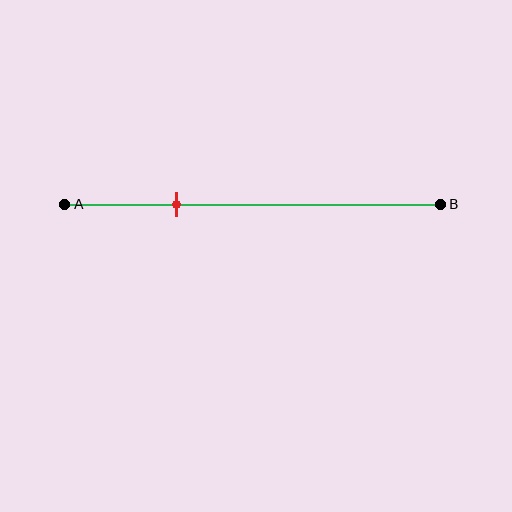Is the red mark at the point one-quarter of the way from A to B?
No, the mark is at about 30% from A, not at the 25% one-quarter point.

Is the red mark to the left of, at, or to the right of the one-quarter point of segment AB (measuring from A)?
The red mark is to the right of the one-quarter point of segment AB.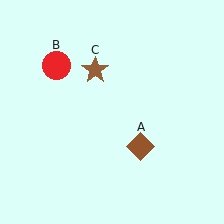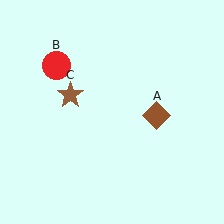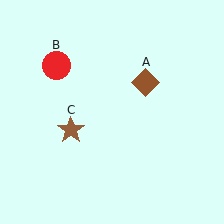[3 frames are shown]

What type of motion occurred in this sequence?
The brown diamond (object A), brown star (object C) rotated counterclockwise around the center of the scene.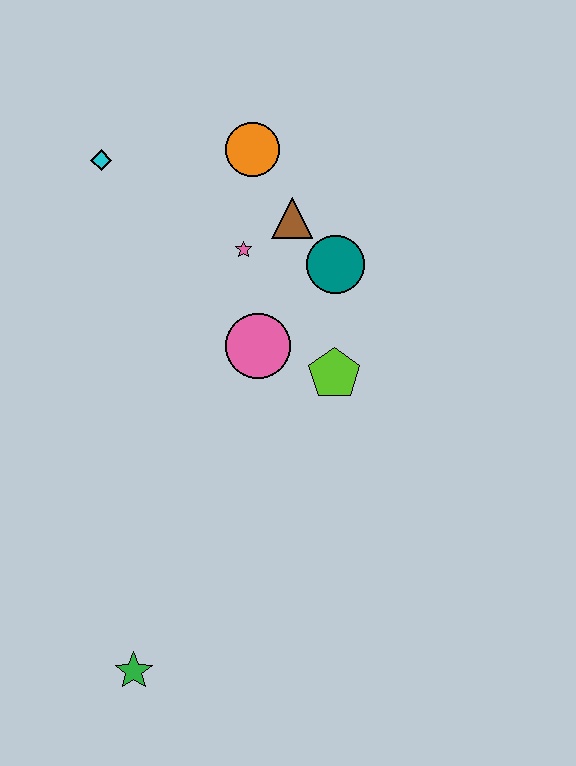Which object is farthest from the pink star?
The green star is farthest from the pink star.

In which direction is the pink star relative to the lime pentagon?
The pink star is above the lime pentagon.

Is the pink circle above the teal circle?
No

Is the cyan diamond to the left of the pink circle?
Yes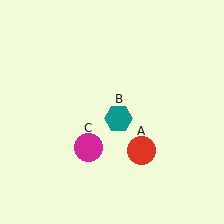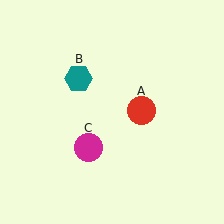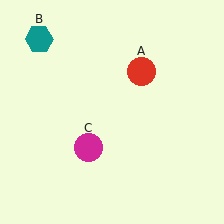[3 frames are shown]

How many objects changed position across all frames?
2 objects changed position: red circle (object A), teal hexagon (object B).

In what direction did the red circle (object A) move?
The red circle (object A) moved up.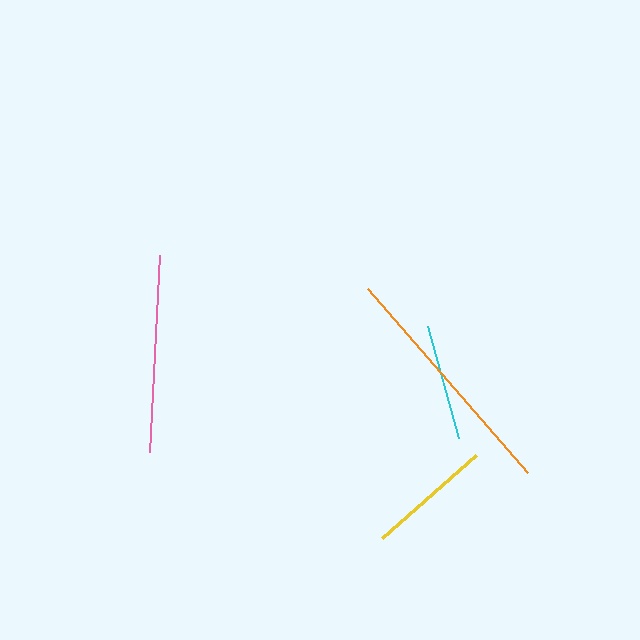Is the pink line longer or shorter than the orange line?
The orange line is longer than the pink line.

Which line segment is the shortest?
The cyan line is the shortest at approximately 116 pixels.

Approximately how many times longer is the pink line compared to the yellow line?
The pink line is approximately 1.6 times the length of the yellow line.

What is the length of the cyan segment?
The cyan segment is approximately 116 pixels long.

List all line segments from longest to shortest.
From longest to shortest: orange, pink, yellow, cyan.